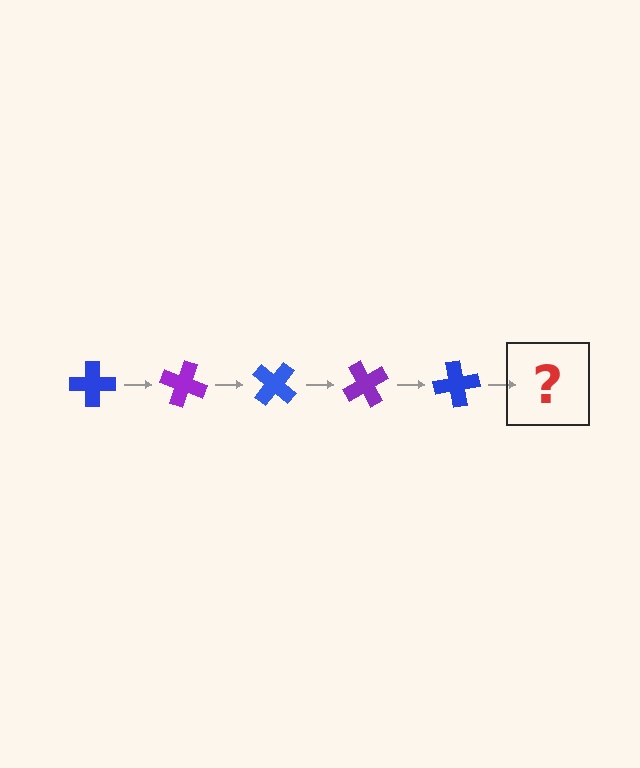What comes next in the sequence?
The next element should be a purple cross, rotated 100 degrees from the start.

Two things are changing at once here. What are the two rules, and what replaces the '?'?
The two rules are that it rotates 20 degrees each step and the color cycles through blue and purple. The '?' should be a purple cross, rotated 100 degrees from the start.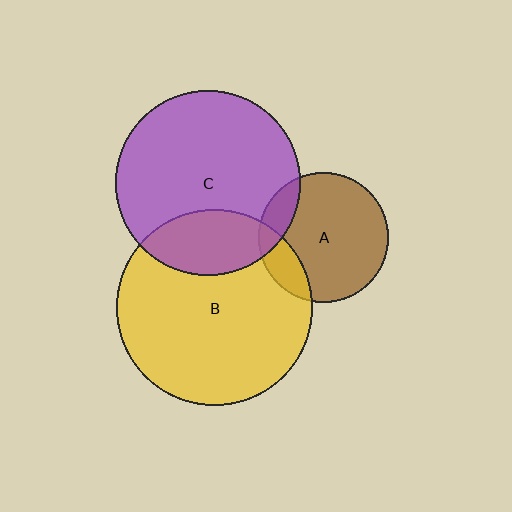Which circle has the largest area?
Circle B (yellow).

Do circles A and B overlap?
Yes.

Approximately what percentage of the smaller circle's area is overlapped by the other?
Approximately 15%.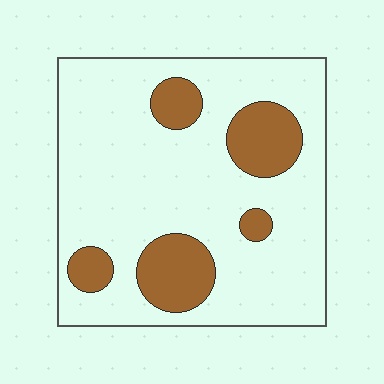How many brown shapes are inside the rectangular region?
5.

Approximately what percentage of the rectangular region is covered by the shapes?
Approximately 20%.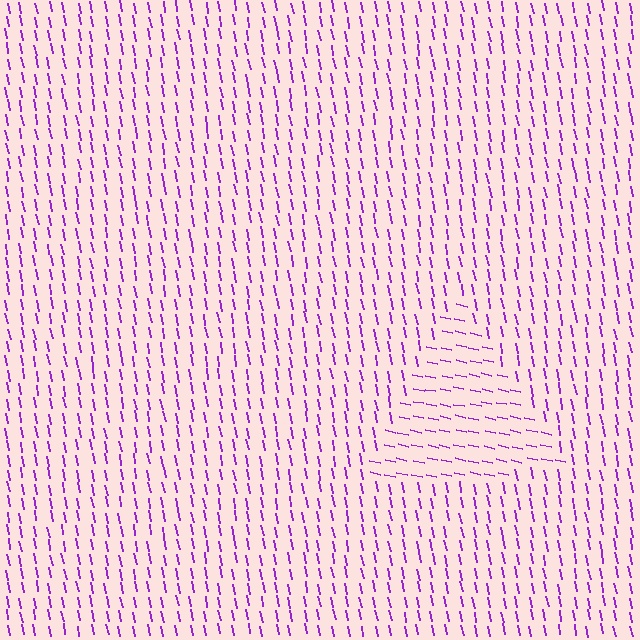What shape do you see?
I see a triangle.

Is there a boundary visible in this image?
Yes, there is a texture boundary formed by a change in line orientation.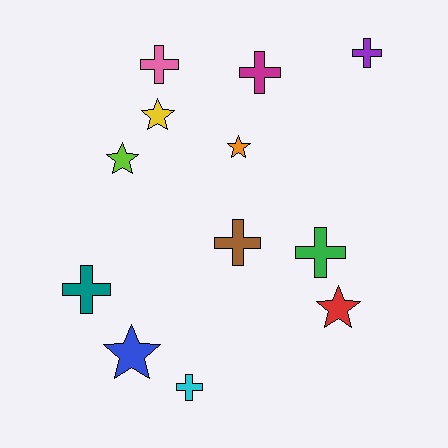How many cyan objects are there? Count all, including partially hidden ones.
There is 1 cyan object.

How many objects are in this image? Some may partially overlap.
There are 12 objects.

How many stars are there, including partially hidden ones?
There are 5 stars.